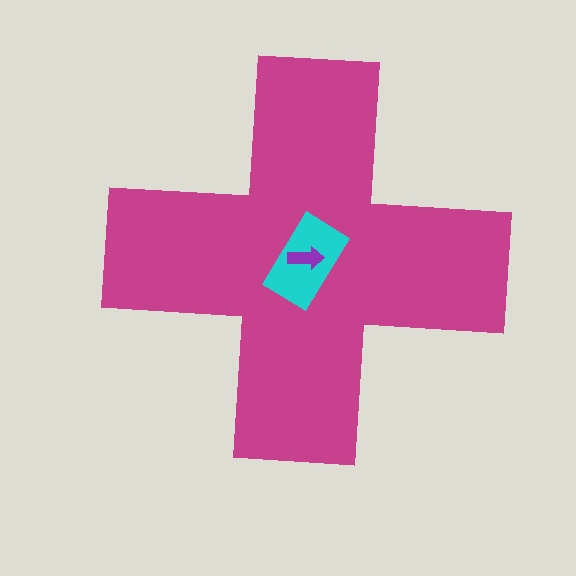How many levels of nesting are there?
3.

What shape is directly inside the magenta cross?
The cyan rectangle.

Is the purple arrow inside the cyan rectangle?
Yes.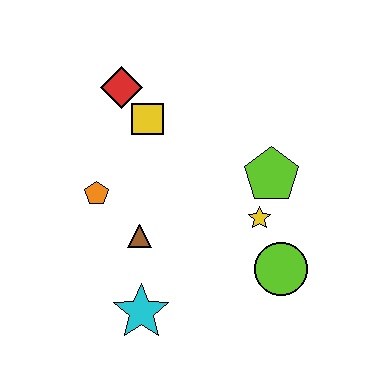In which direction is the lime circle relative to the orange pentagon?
The lime circle is to the right of the orange pentagon.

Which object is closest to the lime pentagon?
The yellow star is closest to the lime pentagon.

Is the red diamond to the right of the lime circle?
No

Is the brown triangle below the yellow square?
Yes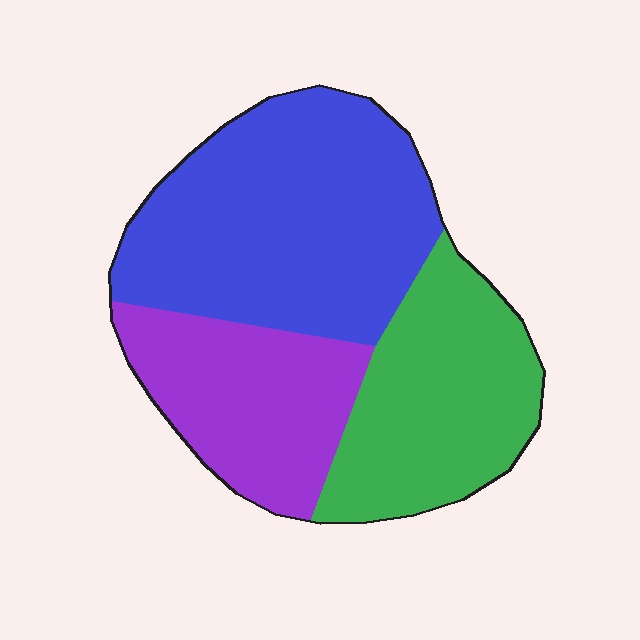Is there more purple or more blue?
Blue.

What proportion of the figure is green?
Green takes up about one third (1/3) of the figure.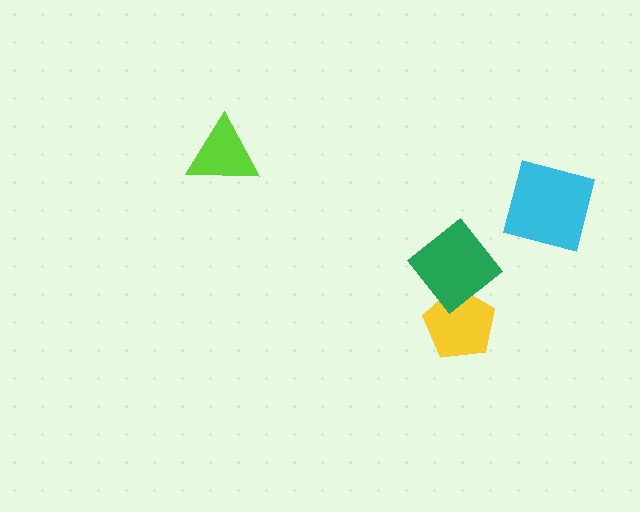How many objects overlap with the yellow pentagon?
1 object overlaps with the yellow pentagon.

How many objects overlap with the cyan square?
0 objects overlap with the cyan square.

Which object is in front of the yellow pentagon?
The green diamond is in front of the yellow pentagon.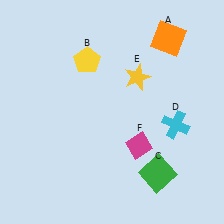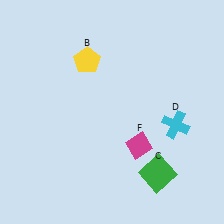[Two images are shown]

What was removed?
The yellow star (E), the orange square (A) were removed in Image 2.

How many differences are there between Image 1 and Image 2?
There are 2 differences between the two images.